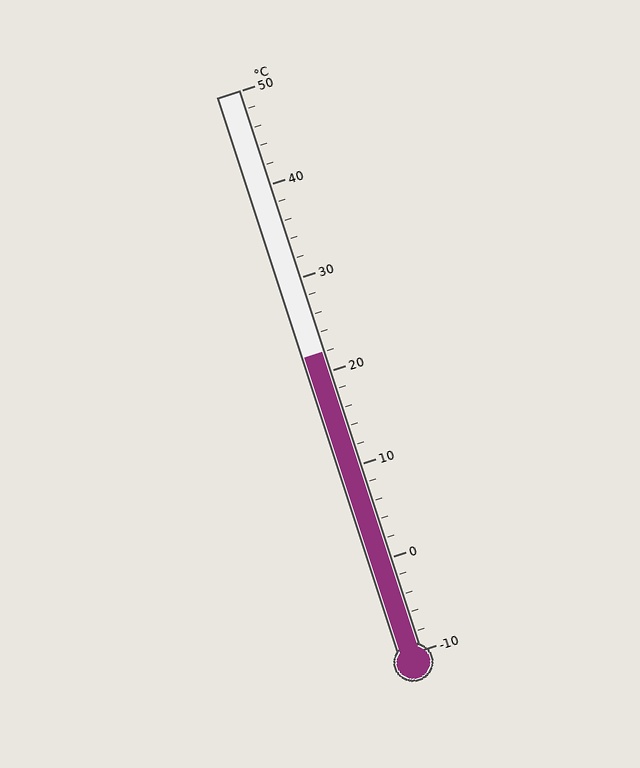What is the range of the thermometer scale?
The thermometer scale ranges from -10°C to 50°C.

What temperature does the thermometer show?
The thermometer shows approximately 22°C.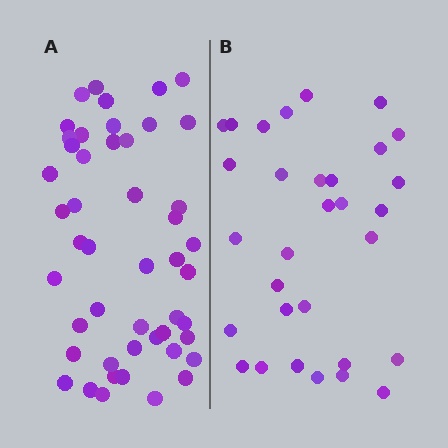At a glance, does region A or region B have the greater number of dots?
Region A (the left region) has more dots.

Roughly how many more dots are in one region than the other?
Region A has approximately 15 more dots than region B.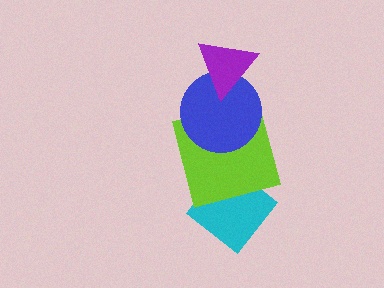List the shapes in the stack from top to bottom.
From top to bottom: the purple triangle, the blue circle, the lime square, the cyan diamond.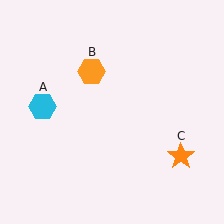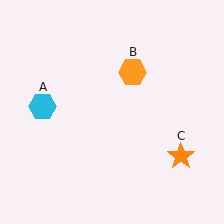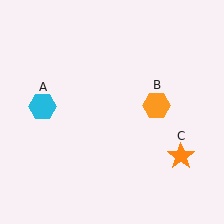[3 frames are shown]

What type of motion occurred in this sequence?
The orange hexagon (object B) rotated clockwise around the center of the scene.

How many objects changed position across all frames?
1 object changed position: orange hexagon (object B).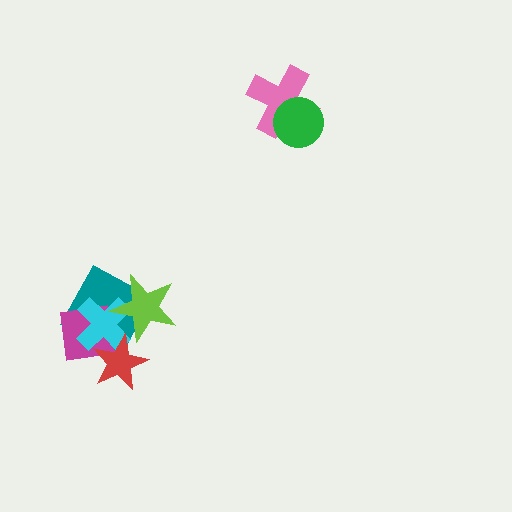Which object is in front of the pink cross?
The green circle is in front of the pink cross.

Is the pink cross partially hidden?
Yes, it is partially covered by another shape.